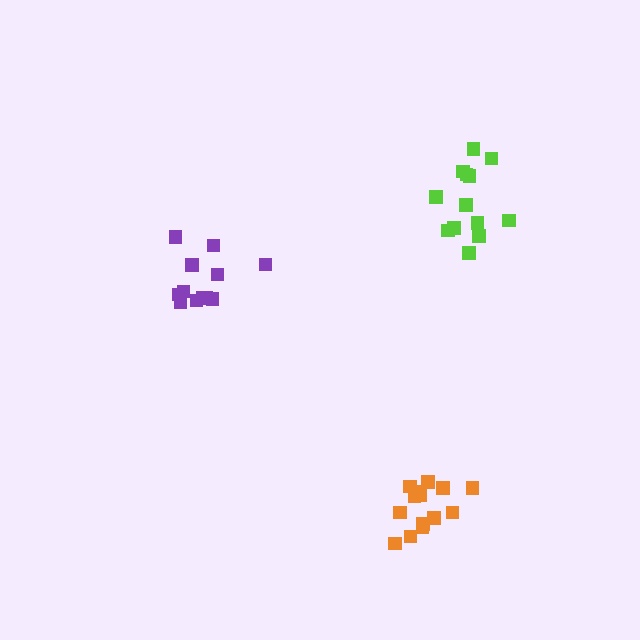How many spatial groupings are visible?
There are 3 spatial groupings.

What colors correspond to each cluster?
The clusters are colored: purple, lime, orange.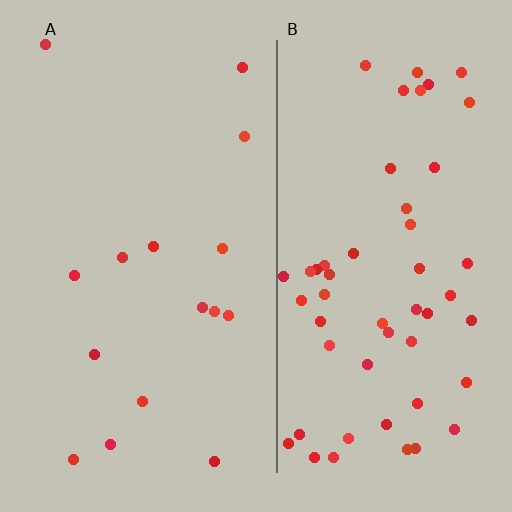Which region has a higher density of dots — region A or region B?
B (the right).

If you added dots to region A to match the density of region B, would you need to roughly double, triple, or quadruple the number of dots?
Approximately triple.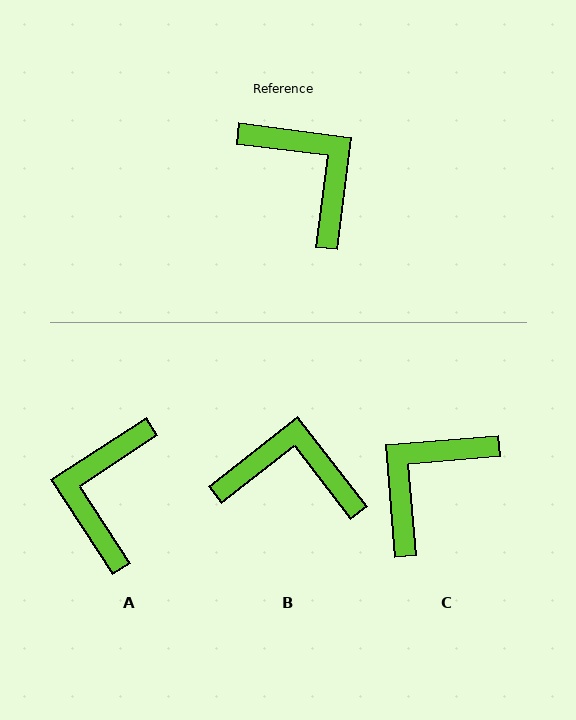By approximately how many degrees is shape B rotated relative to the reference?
Approximately 45 degrees counter-clockwise.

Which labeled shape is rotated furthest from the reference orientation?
A, about 130 degrees away.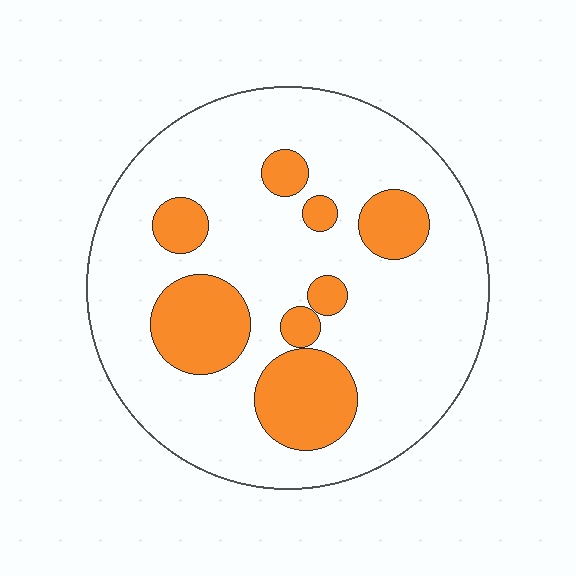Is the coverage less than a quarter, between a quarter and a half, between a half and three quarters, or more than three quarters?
Less than a quarter.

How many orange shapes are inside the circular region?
8.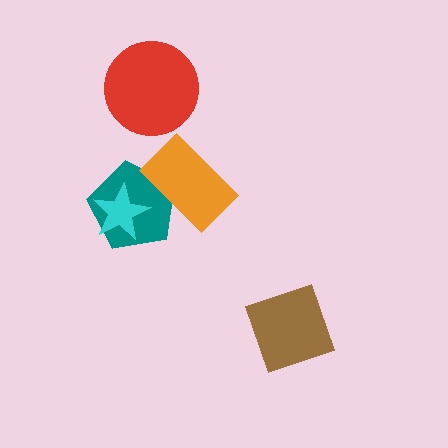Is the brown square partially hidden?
No, no other shape covers it.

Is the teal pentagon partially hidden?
Yes, it is partially covered by another shape.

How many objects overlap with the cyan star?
1 object overlaps with the cyan star.